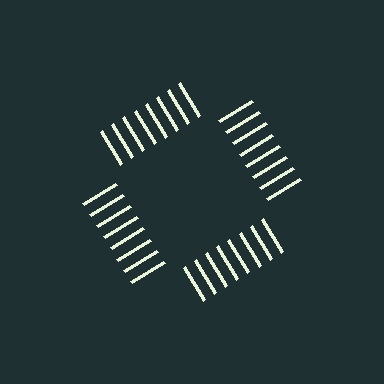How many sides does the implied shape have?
4 sides — the line-ends trace a square.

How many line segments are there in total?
32 — 8 along each of the 4 edges.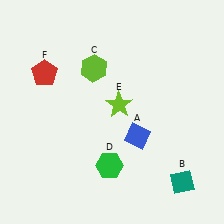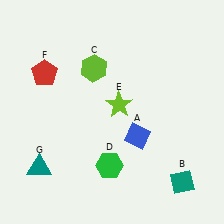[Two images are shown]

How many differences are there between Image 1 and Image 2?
There is 1 difference between the two images.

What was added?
A teal triangle (G) was added in Image 2.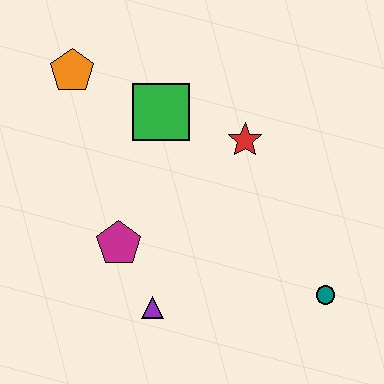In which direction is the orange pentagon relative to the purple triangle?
The orange pentagon is above the purple triangle.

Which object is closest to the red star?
The green square is closest to the red star.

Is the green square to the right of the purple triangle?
Yes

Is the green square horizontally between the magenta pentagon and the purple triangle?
No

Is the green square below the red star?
No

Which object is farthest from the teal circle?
The orange pentagon is farthest from the teal circle.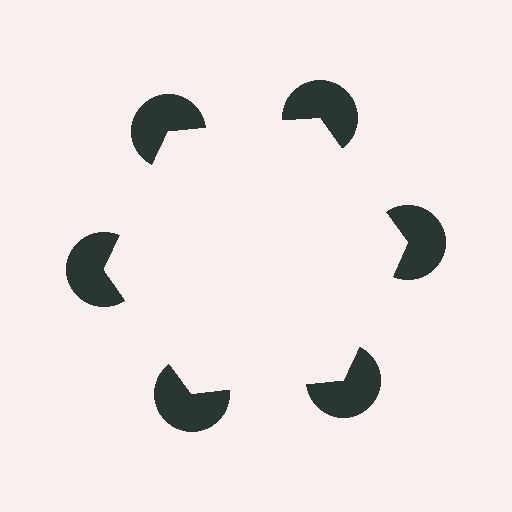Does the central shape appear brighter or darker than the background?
It typically appears slightly brighter than the background, even though no actual brightness change is drawn.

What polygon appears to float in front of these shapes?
An illusory hexagon — its edges are inferred from the aligned wedge cuts in the pac-man discs, not physically drawn.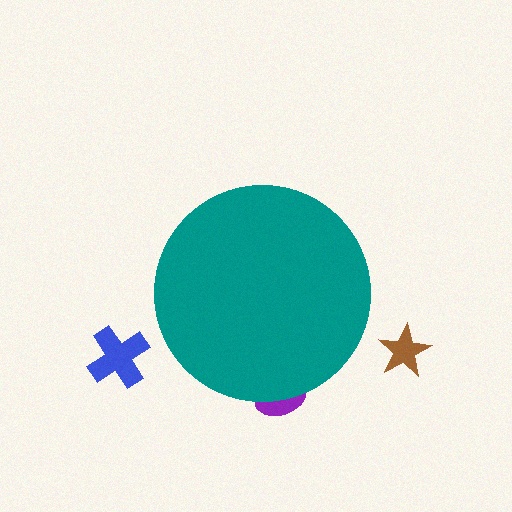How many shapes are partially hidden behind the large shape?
1 shape is partially hidden.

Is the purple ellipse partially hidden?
Yes, the purple ellipse is partially hidden behind the teal circle.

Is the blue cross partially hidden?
No, the blue cross is fully visible.